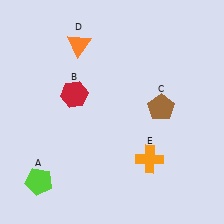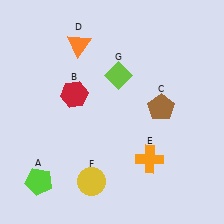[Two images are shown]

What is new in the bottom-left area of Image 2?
A yellow circle (F) was added in the bottom-left area of Image 2.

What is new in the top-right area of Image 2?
A lime diamond (G) was added in the top-right area of Image 2.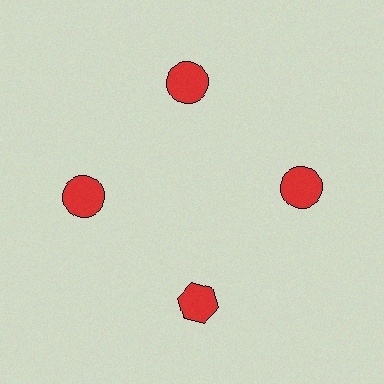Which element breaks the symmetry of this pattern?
The red hexagon at roughly the 6 o'clock position breaks the symmetry. All other shapes are red circles.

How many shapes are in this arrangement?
There are 4 shapes arranged in a ring pattern.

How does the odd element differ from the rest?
It has a different shape: hexagon instead of circle.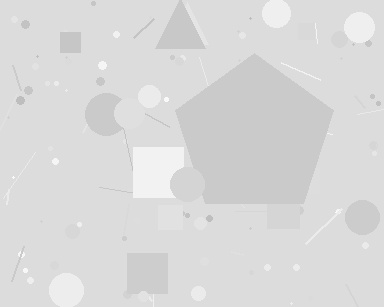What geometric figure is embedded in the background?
A pentagon is embedded in the background.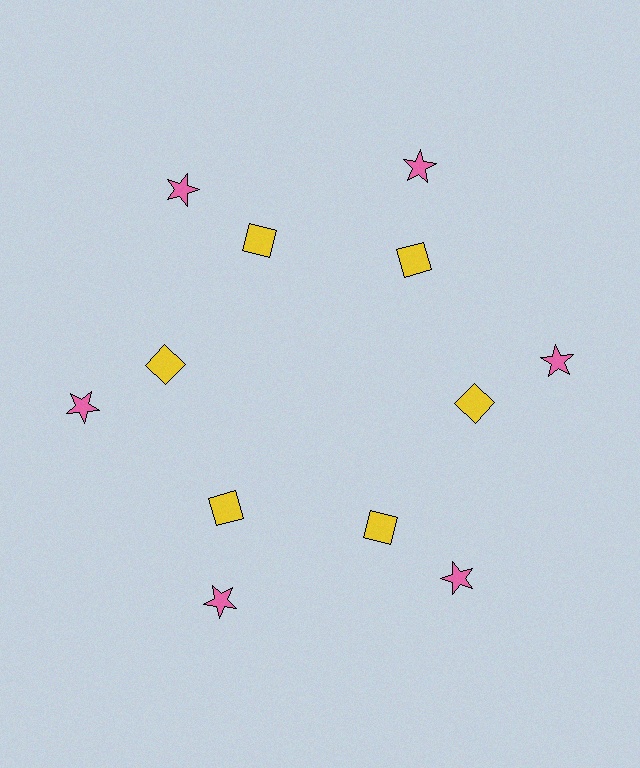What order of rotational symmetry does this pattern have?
This pattern has 6-fold rotational symmetry.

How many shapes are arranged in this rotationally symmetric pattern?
There are 12 shapes, arranged in 6 groups of 2.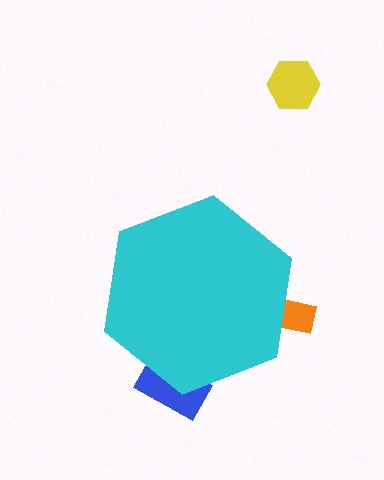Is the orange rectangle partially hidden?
Yes, the orange rectangle is partially hidden behind the cyan hexagon.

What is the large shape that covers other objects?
A cyan hexagon.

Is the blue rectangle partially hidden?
Yes, the blue rectangle is partially hidden behind the cyan hexagon.